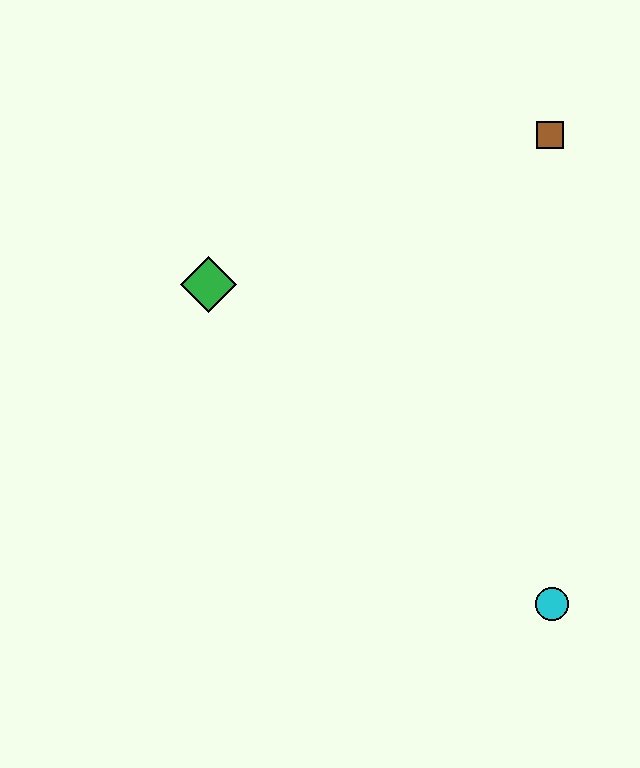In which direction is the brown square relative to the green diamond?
The brown square is to the right of the green diamond.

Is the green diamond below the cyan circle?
No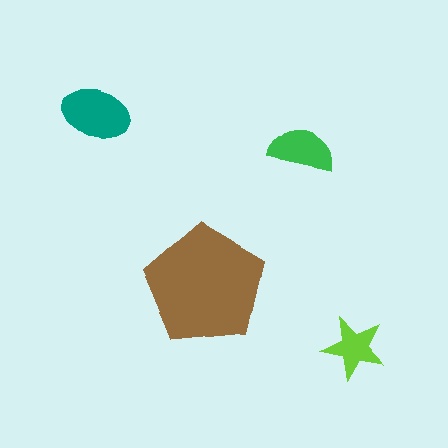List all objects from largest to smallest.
The brown pentagon, the teal ellipse, the green semicircle, the lime star.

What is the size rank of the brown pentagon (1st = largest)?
1st.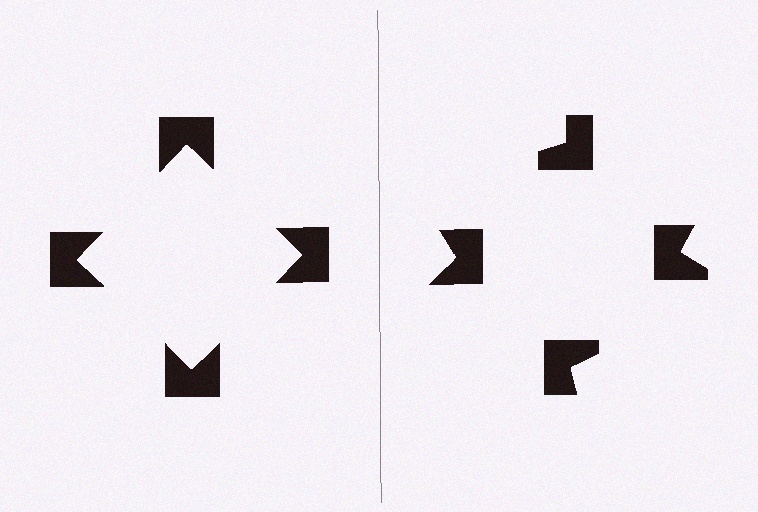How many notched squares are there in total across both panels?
8 — 4 on each side.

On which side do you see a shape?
An illusory square appears on the left side. On the right side the wedge cuts are rotated, so no coherent shape forms.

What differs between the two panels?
The notched squares are positioned identically on both sides; only the wedge orientations differ. On the left they align to a square; on the right they are misaligned.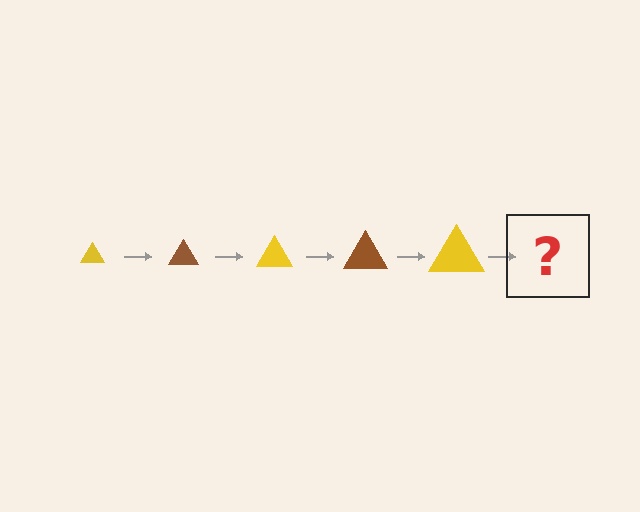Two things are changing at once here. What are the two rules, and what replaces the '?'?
The two rules are that the triangle grows larger each step and the color cycles through yellow and brown. The '?' should be a brown triangle, larger than the previous one.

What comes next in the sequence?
The next element should be a brown triangle, larger than the previous one.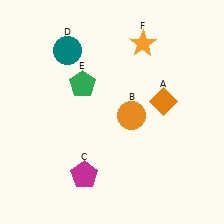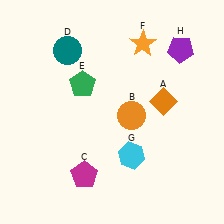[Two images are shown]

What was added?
A cyan hexagon (G), a purple pentagon (H) were added in Image 2.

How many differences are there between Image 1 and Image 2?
There are 2 differences between the two images.